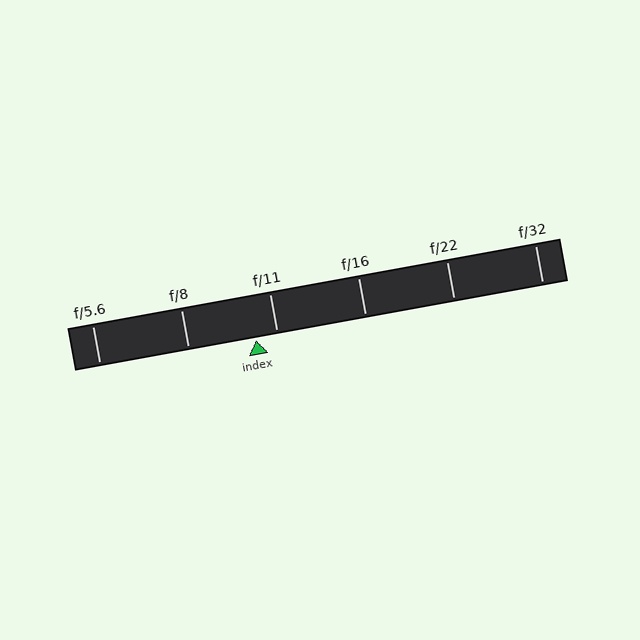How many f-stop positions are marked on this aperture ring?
There are 6 f-stop positions marked.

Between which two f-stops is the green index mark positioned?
The index mark is between f/8 and f/11.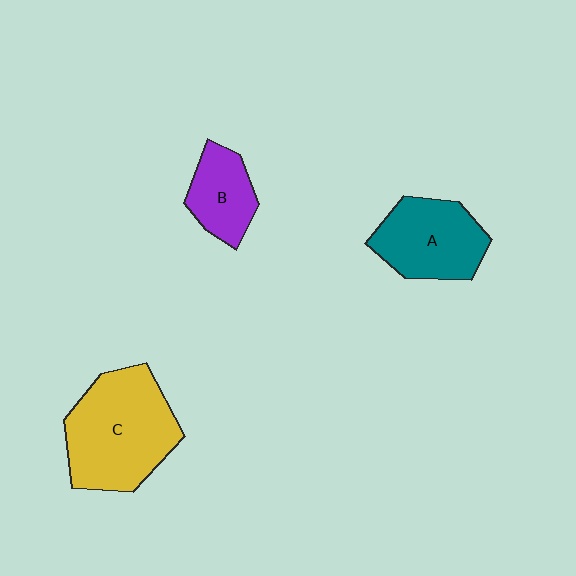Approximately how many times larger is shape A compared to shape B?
Approximately 1.5 times.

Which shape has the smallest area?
Shape B (purple).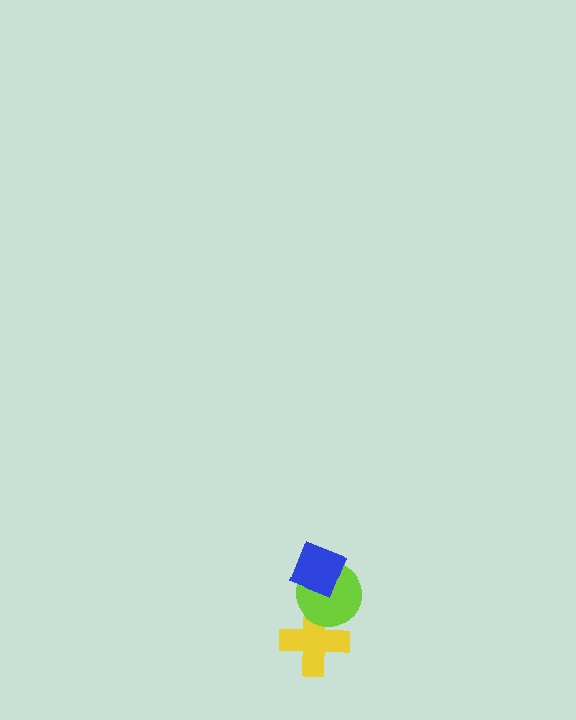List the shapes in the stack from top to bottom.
From top to bottom: the blue diamond, the lime circle, the yellow cross.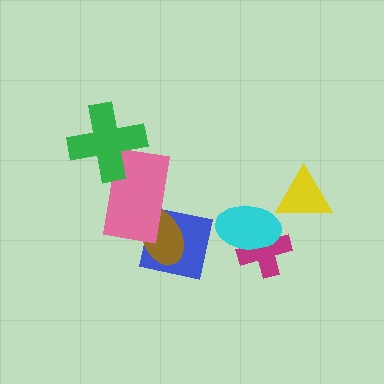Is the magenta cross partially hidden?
Yes, it is partially covered by another shape.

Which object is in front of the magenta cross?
The cyan ellipse is in front of the magenta cross.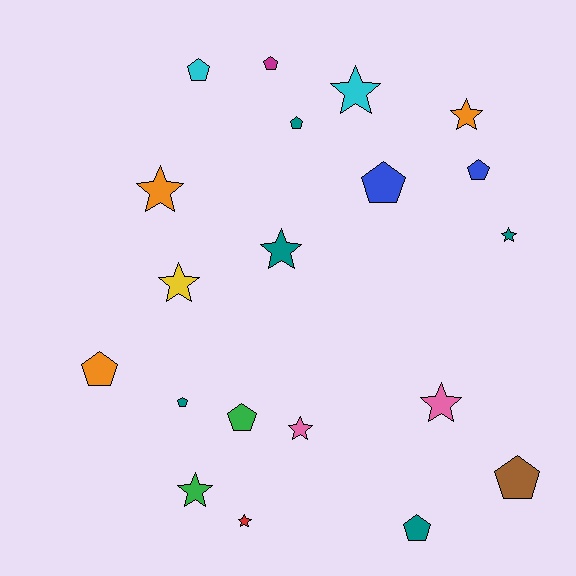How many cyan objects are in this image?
There are 2 cyan objects.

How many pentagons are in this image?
There are 10 pentagons.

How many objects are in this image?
There are 20 objects.